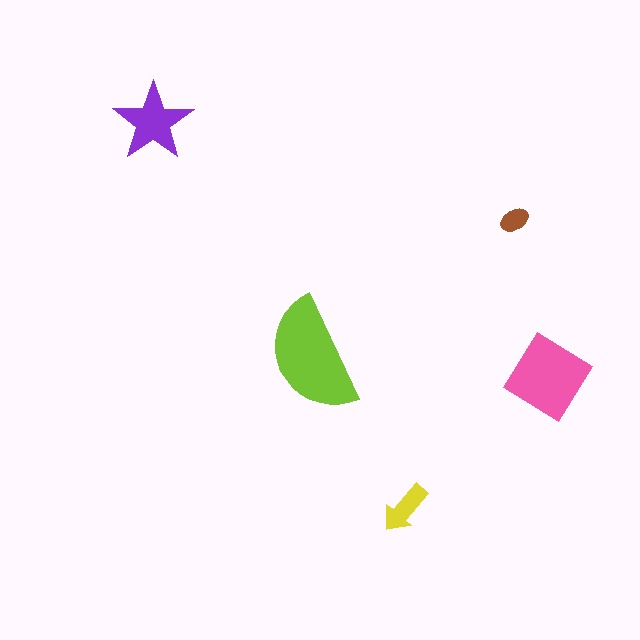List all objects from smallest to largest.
The brown ellipse, the yellow arrow, the purple star, the pink diamond, the lime semicircle.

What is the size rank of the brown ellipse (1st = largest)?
5th.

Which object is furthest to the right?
The pink diamond is rightmost.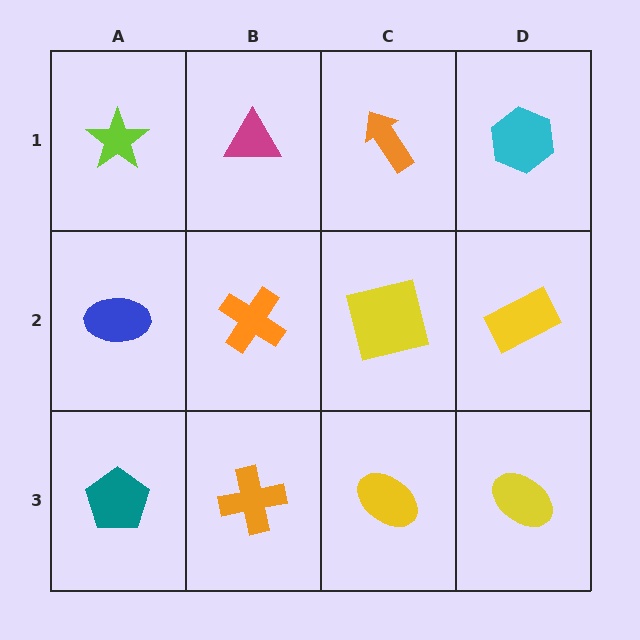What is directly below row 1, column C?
A yellow square.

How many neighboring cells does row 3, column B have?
3.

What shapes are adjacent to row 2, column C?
An orange arrow (row 1, column C), a yellow ellipse (row 3, column C), an orange cross (row 2, column B), a yellow rectangle (row 2, column D).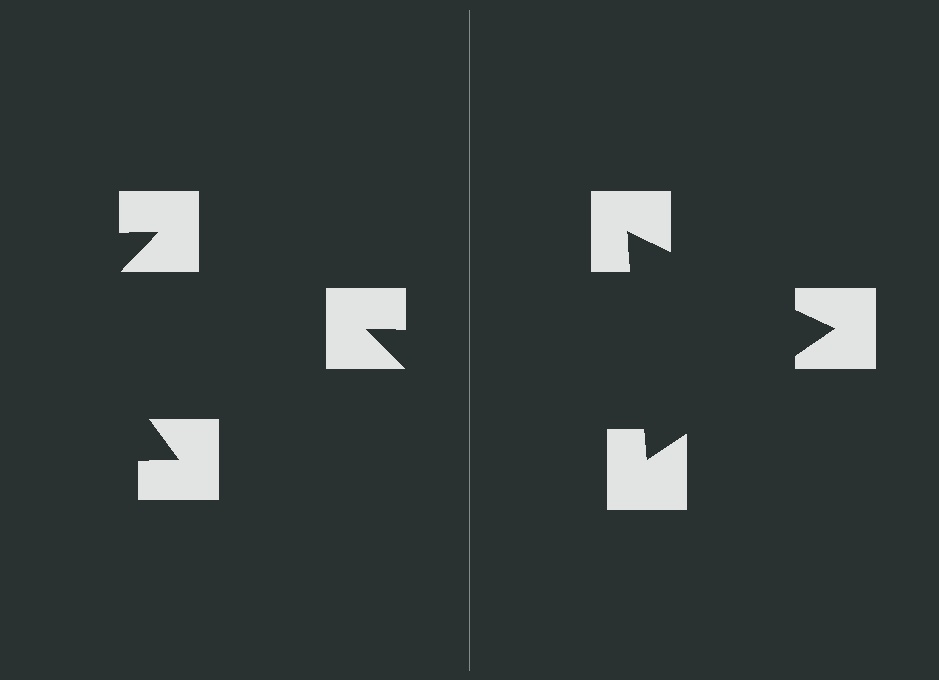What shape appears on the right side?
An illusory triangle.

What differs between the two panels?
The notched squares are positioned identically on both sides; only the wedge orientations differ. On the right they align to a triangle; on the left they are misaligned.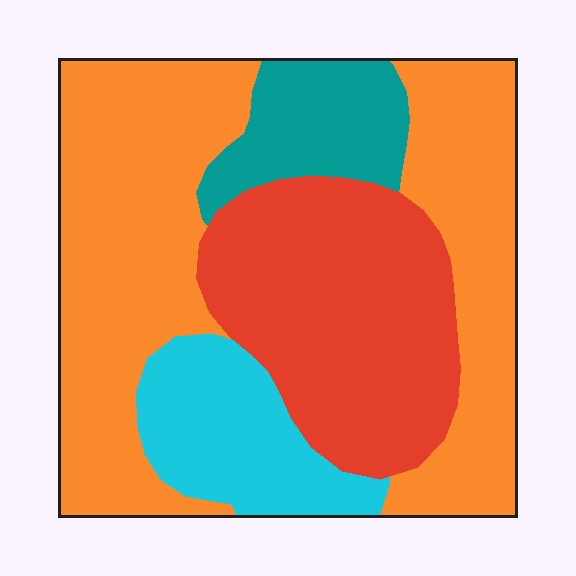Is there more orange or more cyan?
Orange.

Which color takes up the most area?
Orange, at roughly 50%.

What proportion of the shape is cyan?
Cyan takes up less than a quarter of the shape.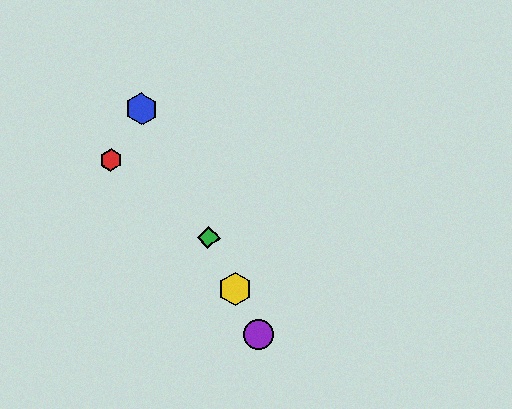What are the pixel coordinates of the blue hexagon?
The blue hexagon is at (142, 109).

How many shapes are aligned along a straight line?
4 shapes (the blue hexagon, the green diamond, the yellow hexagon, the purple circle) are aligned along a straight line.